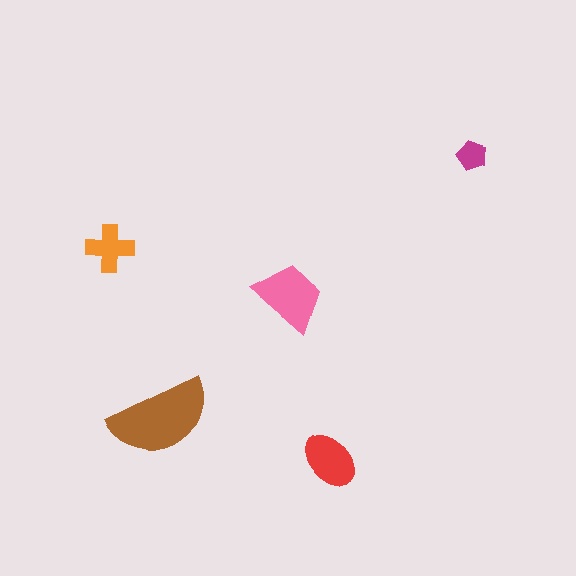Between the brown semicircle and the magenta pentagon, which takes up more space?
The brown semicircle.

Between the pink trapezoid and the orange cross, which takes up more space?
The pink trapezoid.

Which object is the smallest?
The magenta pentagon.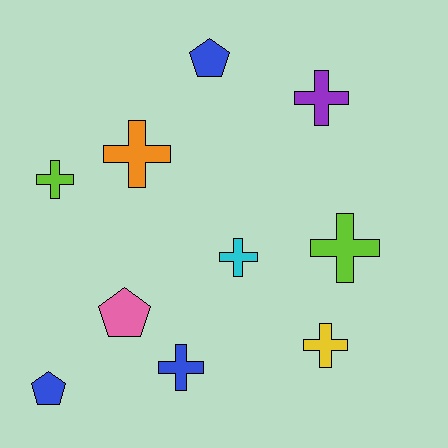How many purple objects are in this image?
There is 1 purple object.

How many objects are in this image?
There are 10 objects.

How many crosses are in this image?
There are 7 crosses.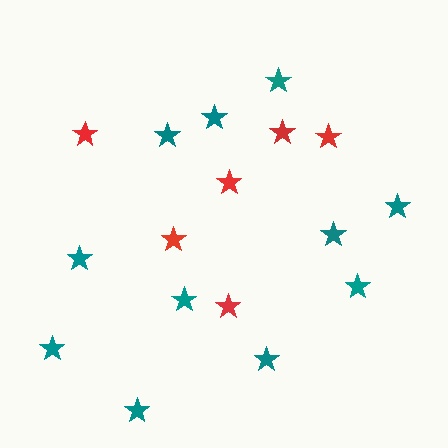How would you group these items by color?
There are 2 groups: one group of red stars (6) and one group of teal stars (11).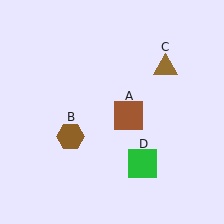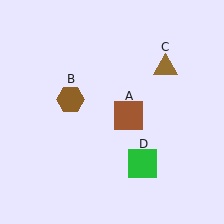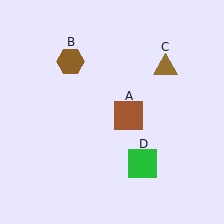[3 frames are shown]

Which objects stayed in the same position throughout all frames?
Brown square (object A) and brown triangle (object C) and green square (object D) remained stationary.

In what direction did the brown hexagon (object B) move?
The brown hexagon (object B) moved up.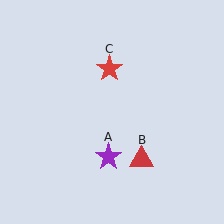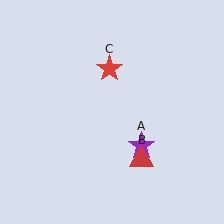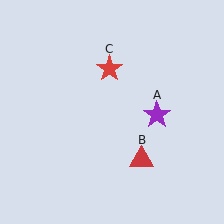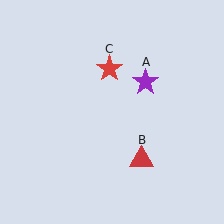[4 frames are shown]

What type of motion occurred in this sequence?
The purple star (object A) rotated counterclockwise around the center of the scene.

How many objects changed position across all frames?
1 object changed position: purple star (object A).